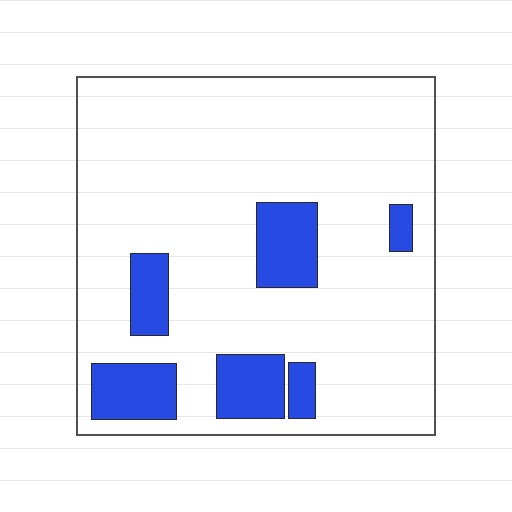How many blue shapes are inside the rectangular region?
6.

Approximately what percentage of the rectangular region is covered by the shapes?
Approximately 15%.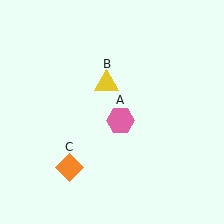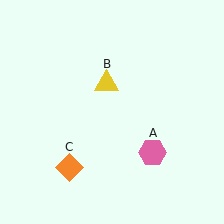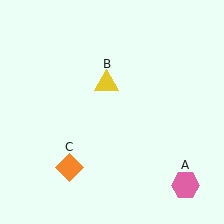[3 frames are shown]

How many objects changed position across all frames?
1 object changed position: pink hexagon (object A).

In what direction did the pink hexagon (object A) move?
The pink hexagon (object A) moved down and to the right.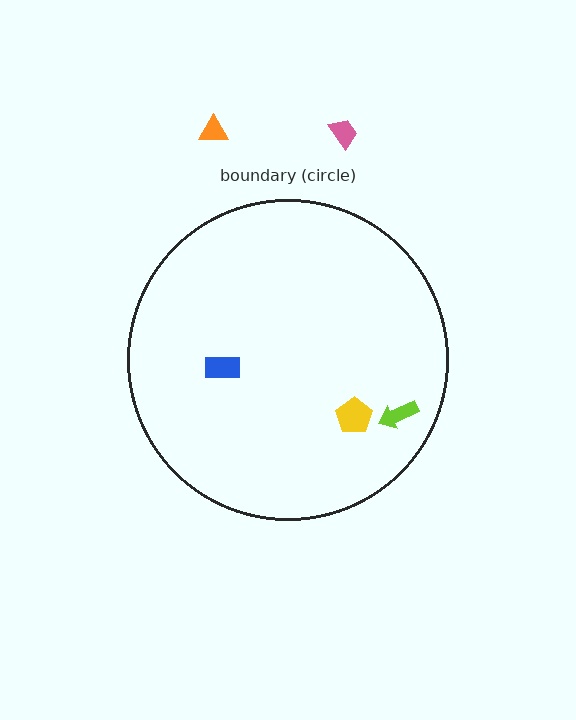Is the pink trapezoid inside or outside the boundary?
Outside.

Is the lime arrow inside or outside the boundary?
Inside.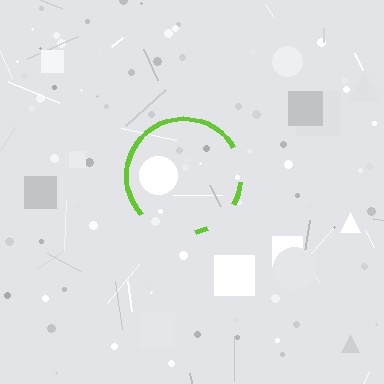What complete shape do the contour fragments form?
The contour fragments form a circle.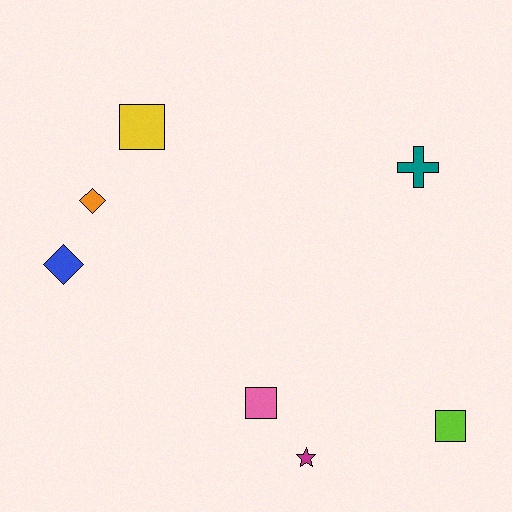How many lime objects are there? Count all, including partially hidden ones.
There is 1 lime object.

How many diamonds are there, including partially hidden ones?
There are 2 diamonds.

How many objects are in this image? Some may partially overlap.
There are 7 objects.